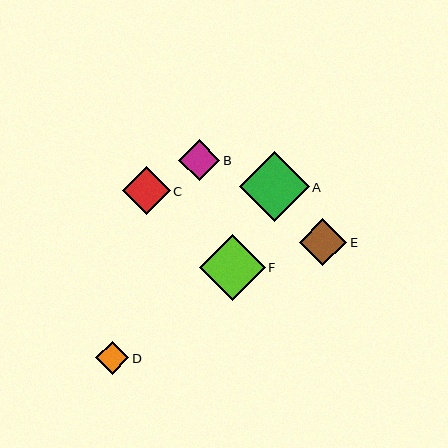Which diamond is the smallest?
Diamond D is the smallest with a size of approximately 33 pixels.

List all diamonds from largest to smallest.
From largest to smallest: A, F, E, C, B, D.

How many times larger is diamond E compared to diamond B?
Diamond E is approximately 1.2 times the size of diamond B.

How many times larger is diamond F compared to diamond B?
Diamond F is approximately 1.6 times the size of diamond B.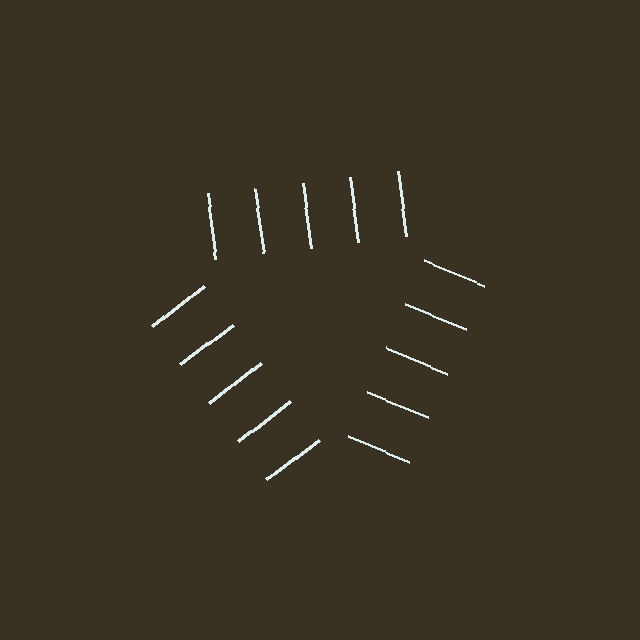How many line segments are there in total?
15 — 5 along each of the 3 edges.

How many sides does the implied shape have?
3 sides — the line-ends trace a triangle.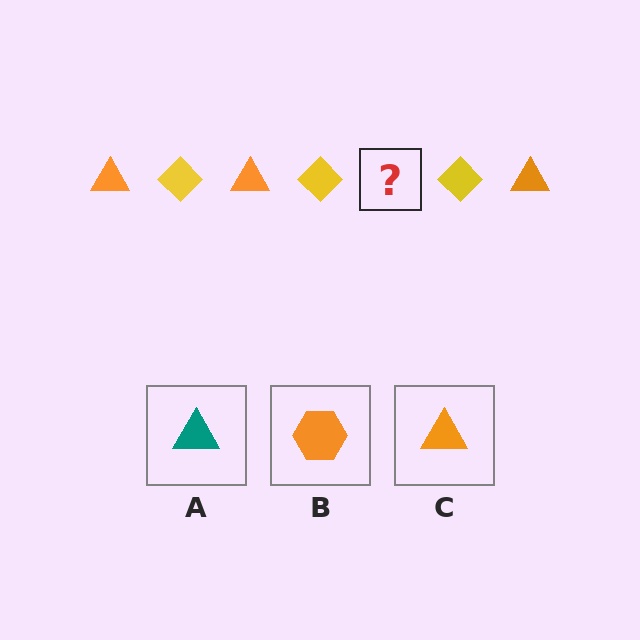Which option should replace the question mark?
Option C.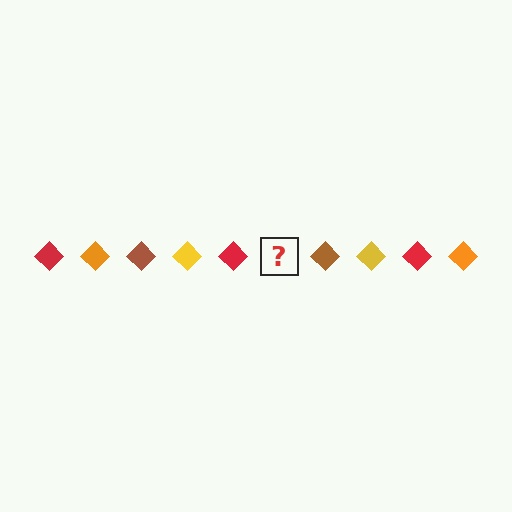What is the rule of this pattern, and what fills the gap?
The rule is that the pattern cycles through red, orange, brown, yellow diamonds. The gap should be filled with an orange diamond.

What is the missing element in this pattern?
The missing element is an orange diamond.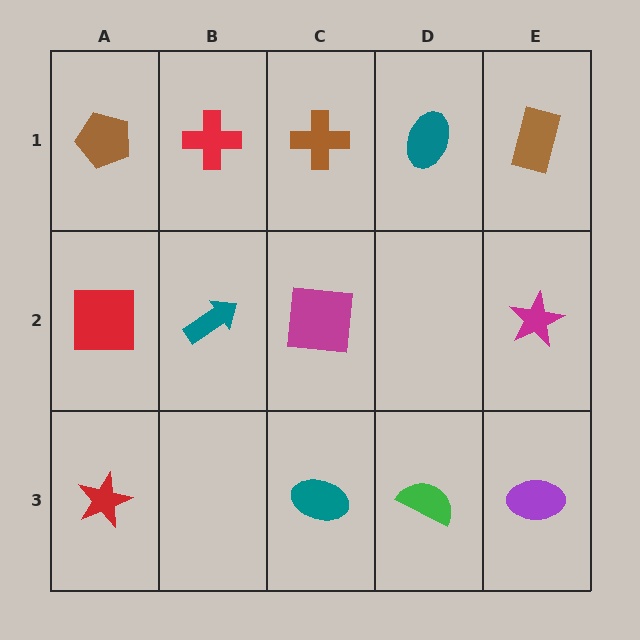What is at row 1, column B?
A red cross.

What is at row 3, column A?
A red star.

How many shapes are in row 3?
4 shapes.